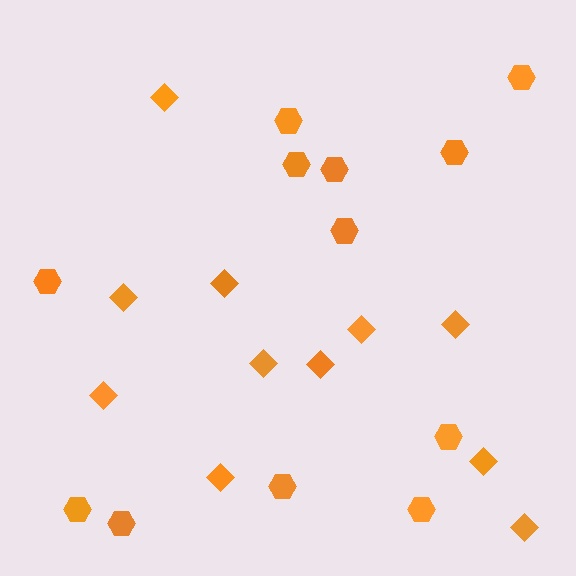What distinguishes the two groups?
There are 2 groups: one group of diamonds (11) and one group of hexagons (12).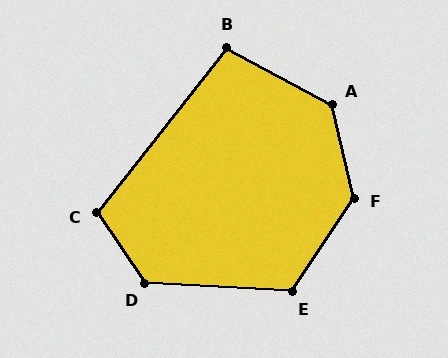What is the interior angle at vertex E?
Approximately 121 degrees (obtuse).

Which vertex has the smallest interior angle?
B, at approximately 100 degrees.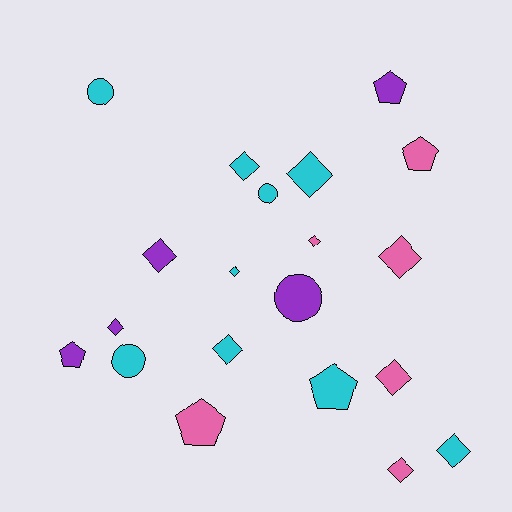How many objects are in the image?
There are 20 objects.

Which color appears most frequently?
Cyan, with 9 objects.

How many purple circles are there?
There is 1 purple circle.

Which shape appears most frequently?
Diamond, with 11 objects.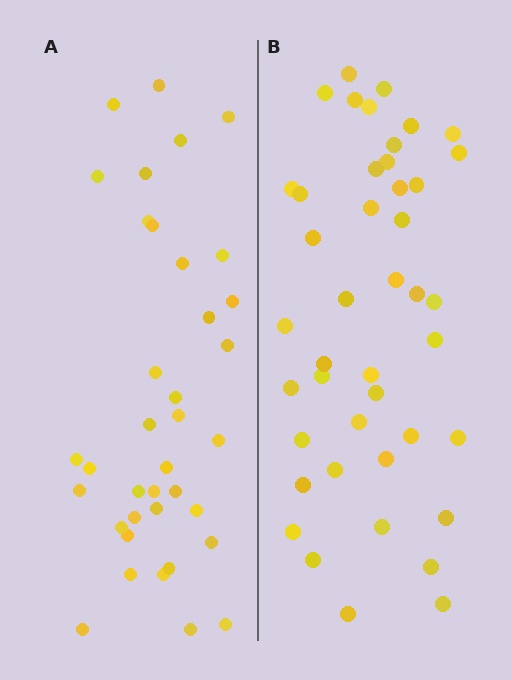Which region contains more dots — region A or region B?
Region B (the right region) has more dots.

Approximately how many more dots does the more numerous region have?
Region B has about 6 more dots than region A.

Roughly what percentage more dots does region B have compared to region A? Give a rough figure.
About 15% more.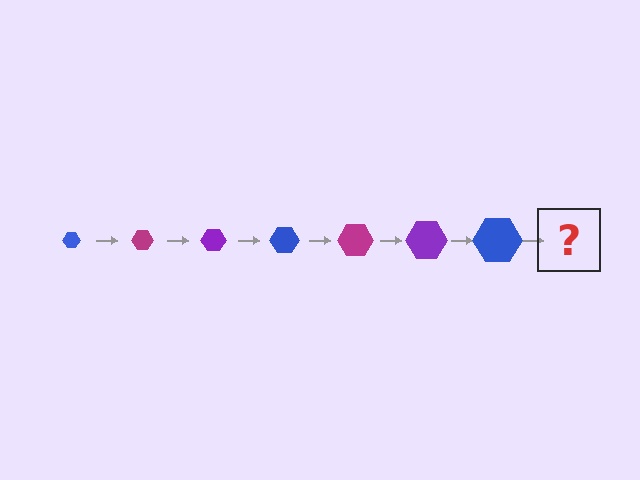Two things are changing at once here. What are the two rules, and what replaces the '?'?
The two rules are that the hexagon grows larger each step and the color cycles through blue, magenta, and purple. The '?' should be a magenta hexagon, larger than the previous one.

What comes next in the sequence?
The next element should be a magenta hexagon, larger than the previous one.